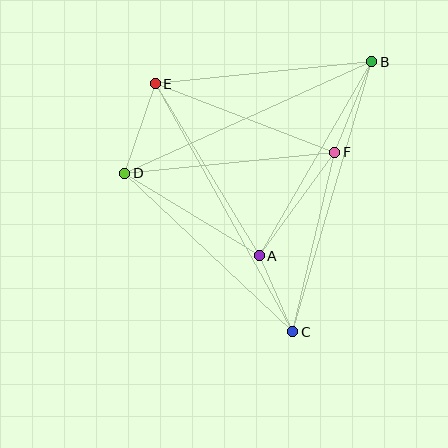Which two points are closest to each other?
Points A and C are closest to each other.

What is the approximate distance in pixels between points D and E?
The distance between D and E is approximately 95 pixels.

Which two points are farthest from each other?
Points C and E are farthest from each other.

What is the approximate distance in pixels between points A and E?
The distance between A and E is approximately 201 pixels.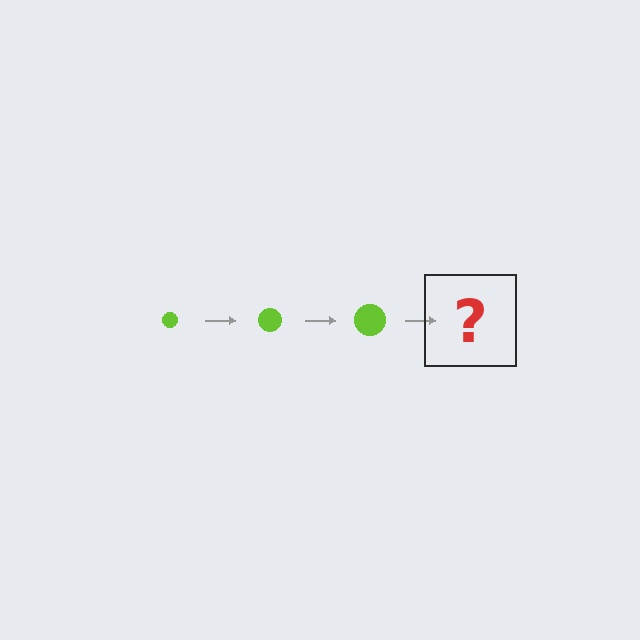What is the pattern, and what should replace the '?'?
The pattern is that the circle gets progressively larger each step. The '?' should be a lime circle, larger than the previous one.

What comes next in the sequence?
The next element should be a lime circle, larger than the previous one.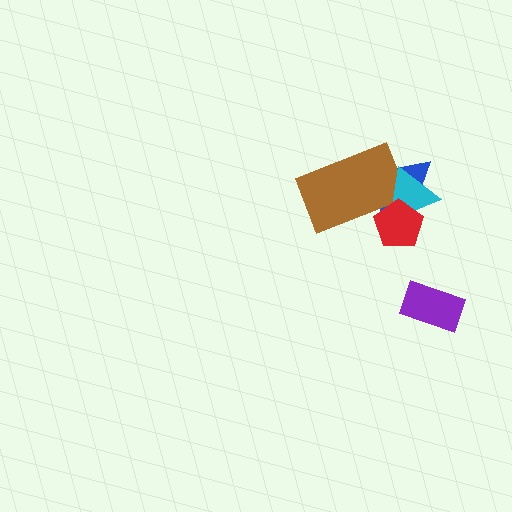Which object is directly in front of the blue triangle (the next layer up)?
The brown rectangle is directly in front of the blue triangle.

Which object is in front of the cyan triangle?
The red pentagon is in front of the cyan triangle.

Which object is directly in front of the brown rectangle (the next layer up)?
The cyan triangle is directly in front of the brown rectangle.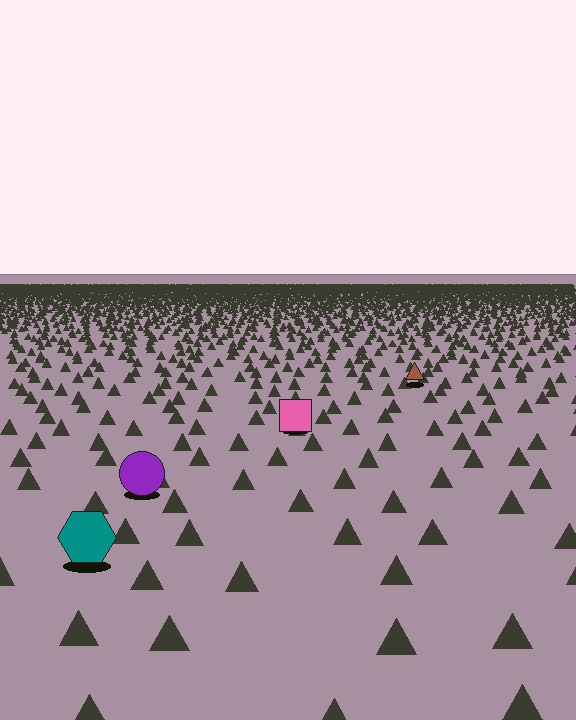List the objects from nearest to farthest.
From nearest to farthest: the teal hexagon, the purple circle, the pink square, the brown triangle.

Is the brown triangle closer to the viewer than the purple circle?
No. The purple circle is closer — you can tell from the texture gradient: the ground texture is coarser near it.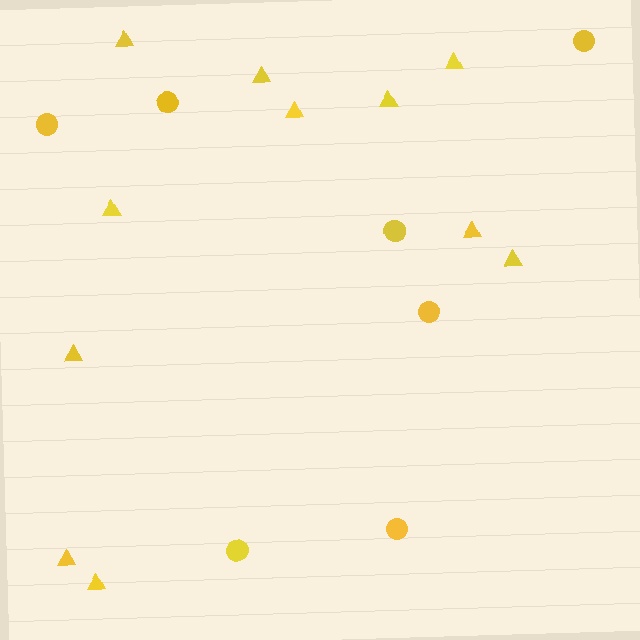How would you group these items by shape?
There are 2 groups: one group of triangles (11) and one group of circles (7).